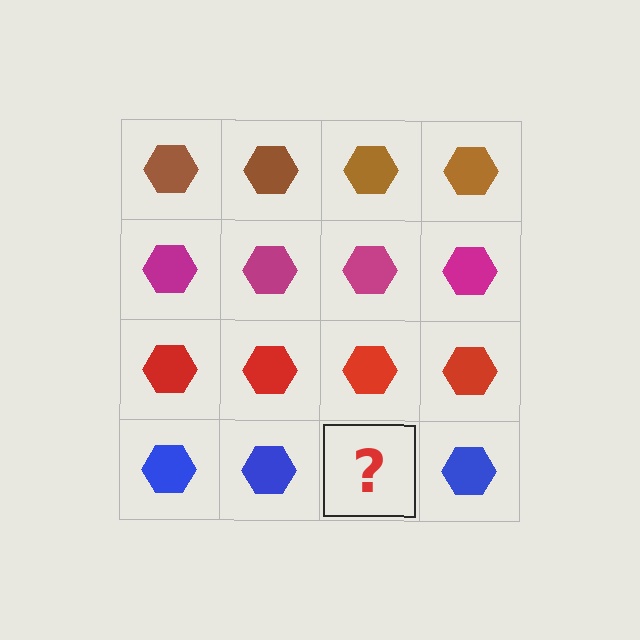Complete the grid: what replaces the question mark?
The question mark should be replaced with a blue hexagon.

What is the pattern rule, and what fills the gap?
The rule is that each row has a consistent color. The gap should be filled with a blue hexagon.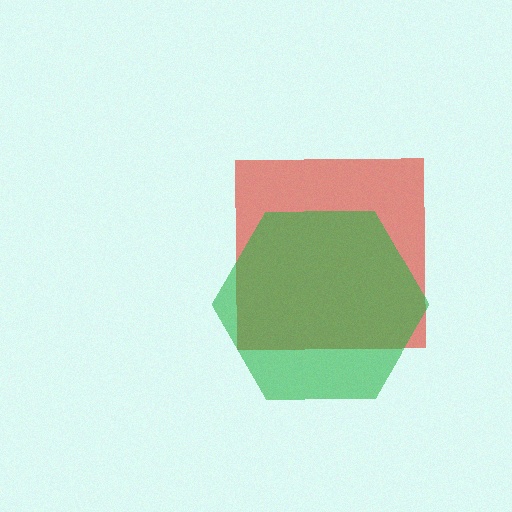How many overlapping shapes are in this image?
There are 2 overlapping shapes in the image.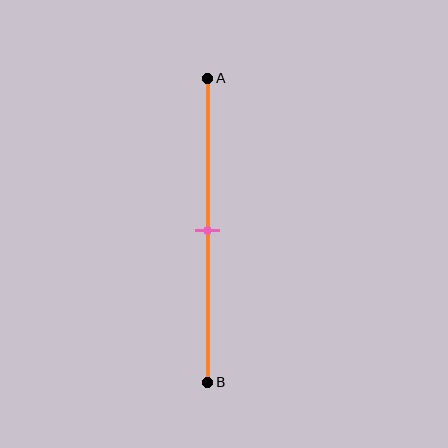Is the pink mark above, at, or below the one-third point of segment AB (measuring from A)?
The pink mark is below the one-third point of segment AB.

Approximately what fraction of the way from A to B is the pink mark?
The pink mark is approximately 50% of the way from A to B.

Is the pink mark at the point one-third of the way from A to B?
No, the mark is at about 50% from A, not at the 33% one-third point.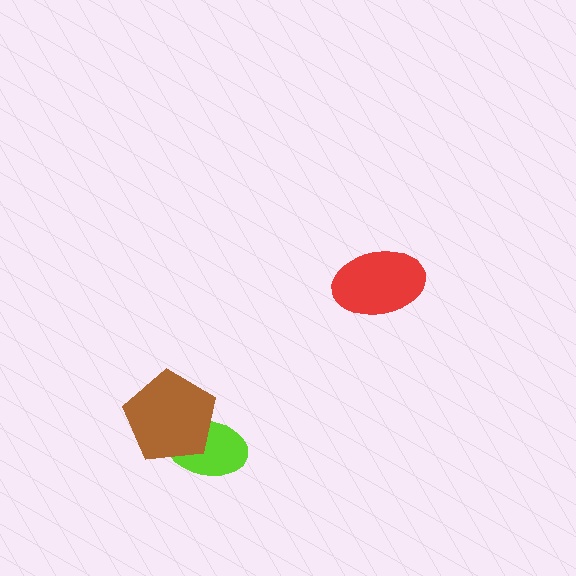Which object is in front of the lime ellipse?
The brown pentagon is in front of the lime ellipse.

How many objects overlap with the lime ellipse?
1 object overlaps with the lime ellipse.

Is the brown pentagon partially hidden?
No, no other shape covers it.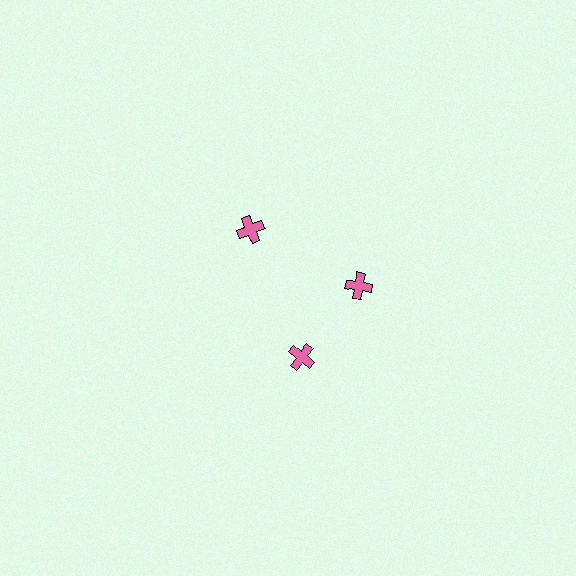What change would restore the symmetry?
The symmetry would be restored by rotating it back into even spacing with its neighbors so that all 3 crosses sit at equal angles and equal distance from the center.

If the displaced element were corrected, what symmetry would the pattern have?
It would have 3-fold rotational symmetry — the pattern would map onto itself every 120 degrees.